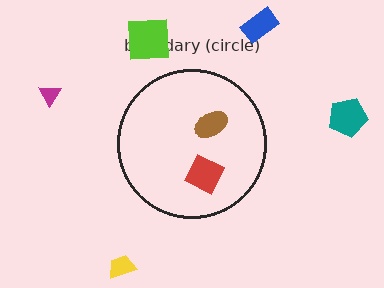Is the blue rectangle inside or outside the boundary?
Outside.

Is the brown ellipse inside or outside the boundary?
Inside.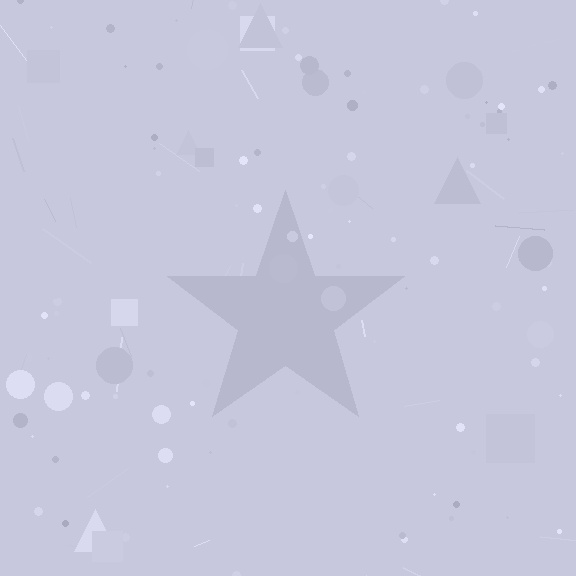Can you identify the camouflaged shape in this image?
The camouflaged shape is a star.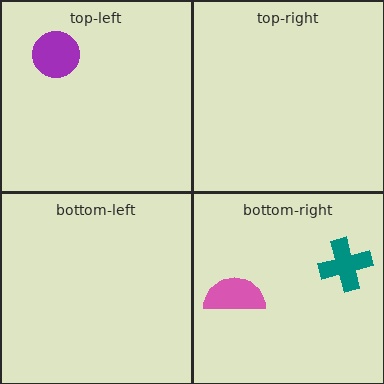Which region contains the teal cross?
The bottom-right region.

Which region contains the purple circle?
The top-left region.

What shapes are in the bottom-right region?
The pink semicircle, the teal cross.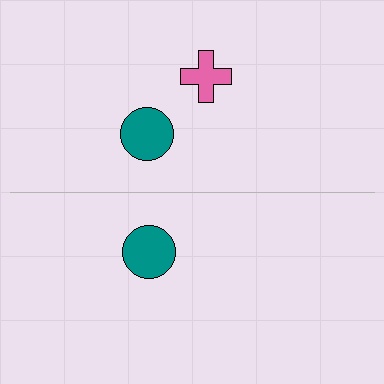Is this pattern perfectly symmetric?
No, the pattern is not perfectly symmetric. A pink cross is missing from the bottom side.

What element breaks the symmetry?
A pink cross is missing from the bottom side.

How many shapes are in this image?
There are 3 shapes in this image.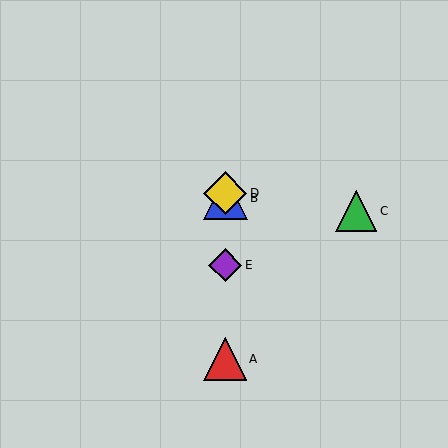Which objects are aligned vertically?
Objects A, B, D, E are aligned vertically.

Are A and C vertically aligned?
No, A is at x≈225 and C is at x≈356.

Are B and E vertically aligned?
Yes, both are at x≈225.